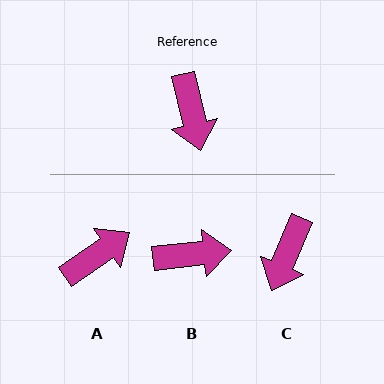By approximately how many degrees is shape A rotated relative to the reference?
Approximately 112 degrees counter-clockwise.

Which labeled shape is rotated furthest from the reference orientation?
A, about 112 degrees away.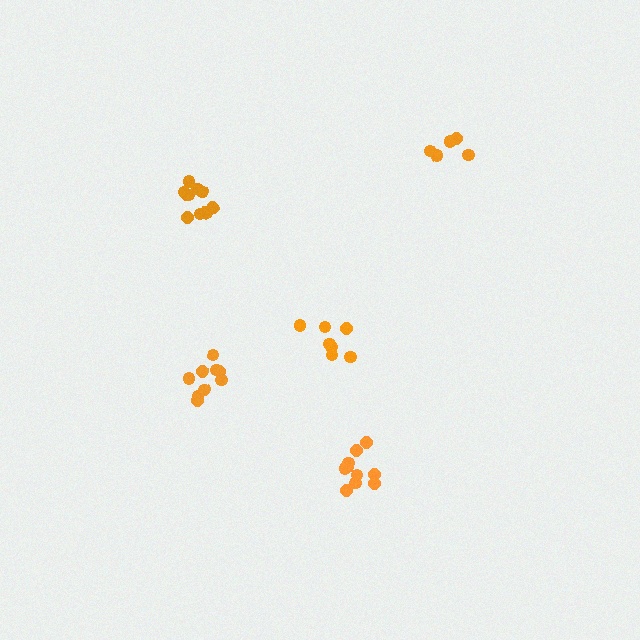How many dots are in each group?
Group 1: 7 dots, Group 2: 5 dots, Group 3: 11 dots, Group 4: 9 dots, Group 5: 10 dots (42 total).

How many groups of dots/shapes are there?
There are 5 groups.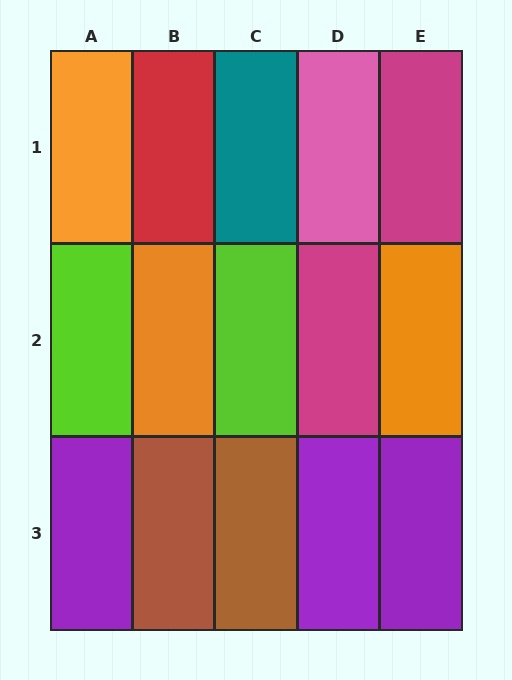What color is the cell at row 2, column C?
Lime.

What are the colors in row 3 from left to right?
Purple, brown, brown, purple, purple.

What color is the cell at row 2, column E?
Orange.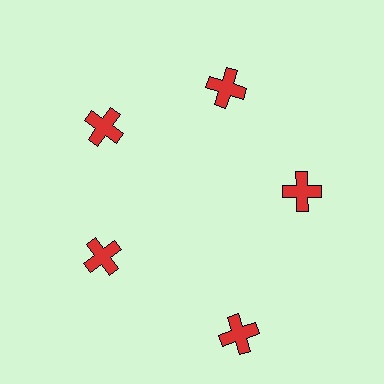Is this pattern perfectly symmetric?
No. The 5 red crosses are arranged in a ring, but one element near the 5 o'clock position is pushed outward from the center, breaking the 5-fold rotational symmetry.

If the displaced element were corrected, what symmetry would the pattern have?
It would have 5-fold rotational symmetry — the pattern would map onto itself every 72 degrees.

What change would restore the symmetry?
The symmetry would be restored by moving it inward, back onto the ring so that all 5 crosses sit at equal angles and equal distance from the center.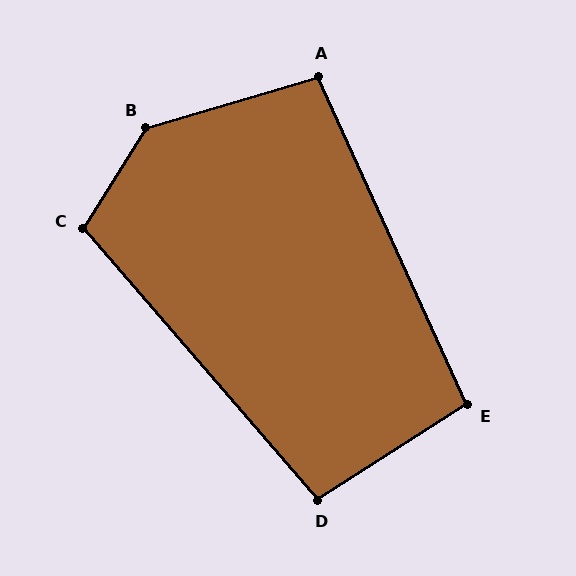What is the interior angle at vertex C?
Approximately 107 degrees (obtuse).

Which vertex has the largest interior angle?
B, at approximately 139 degrees.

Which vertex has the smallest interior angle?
A, at approximately 98 degrees.